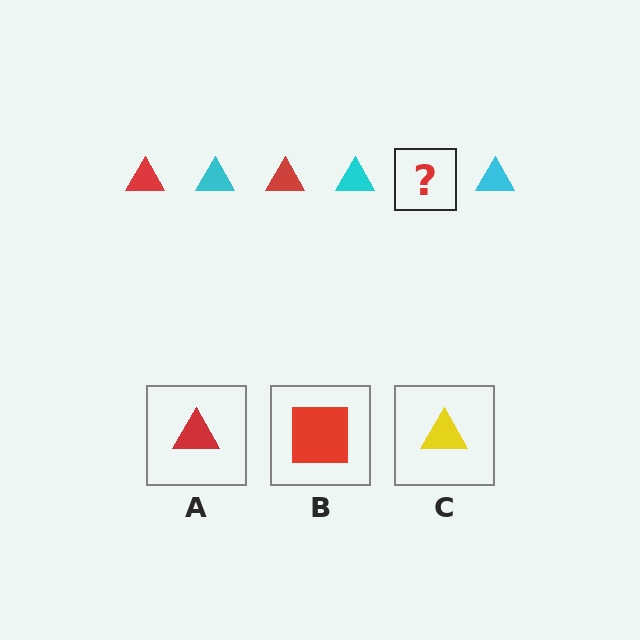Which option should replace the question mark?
Option A.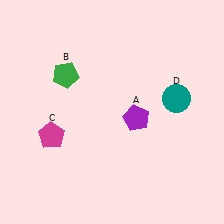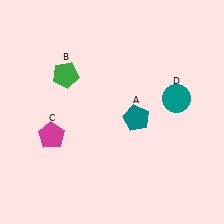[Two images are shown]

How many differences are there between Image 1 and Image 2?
There is 1 difference between the two images.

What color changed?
The pentagon (A) changed from purple in Image 1 to teal in Image 2.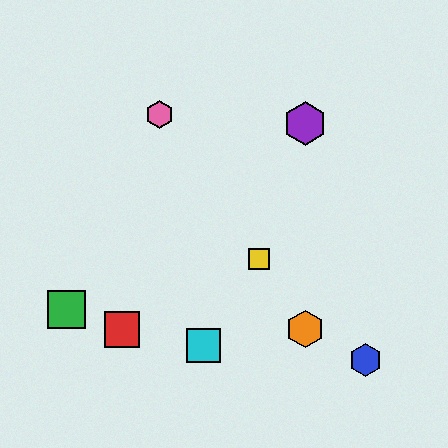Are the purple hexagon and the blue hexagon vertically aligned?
No, the purple hexagon is at x≈305 and the blue hexagon is at x≈365.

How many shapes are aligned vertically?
2 shapes (the purple hexagon, the orange hexagon) are aligned vertically.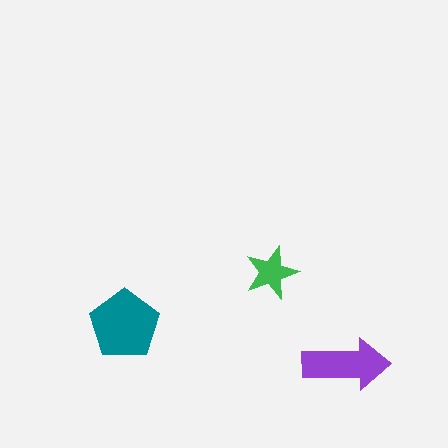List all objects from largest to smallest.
The teal pentagon, the purple arrow, the green star.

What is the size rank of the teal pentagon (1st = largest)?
1st.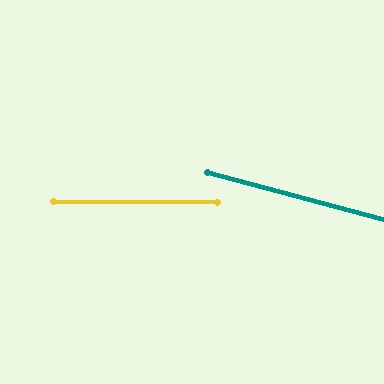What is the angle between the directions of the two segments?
Approximately 15 degrees.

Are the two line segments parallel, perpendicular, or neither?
Neither parallel nor perpendicular — they differ by about 15°.